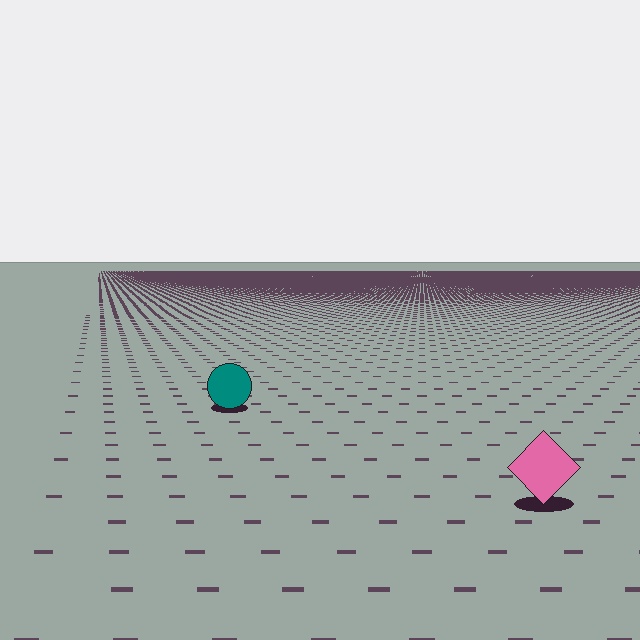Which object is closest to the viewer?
The pink diamond is closest. The texture marks near it are larger and more spread out.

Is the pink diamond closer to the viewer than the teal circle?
Yes. The pink diamond is closer — you can tell from the texture gradient: the ground texture is coarser near it.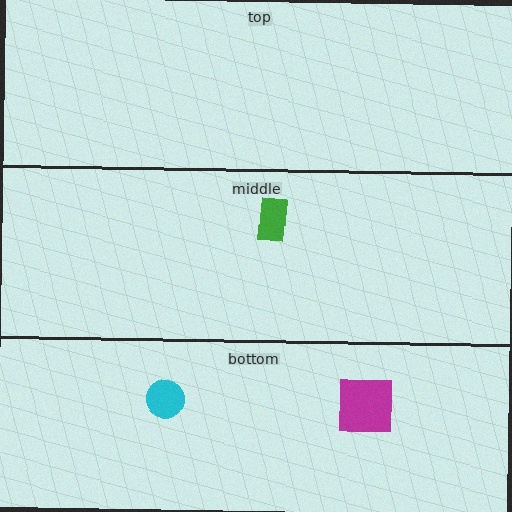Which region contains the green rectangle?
The middle region.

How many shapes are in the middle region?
1.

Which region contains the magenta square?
The bottom region.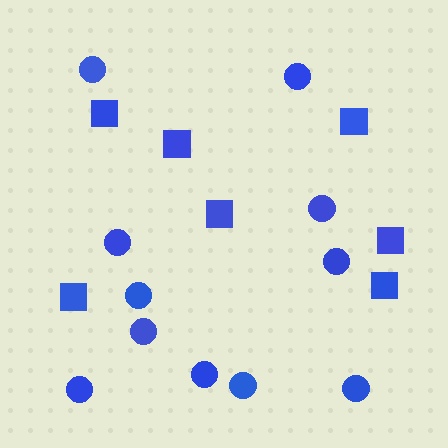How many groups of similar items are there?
There are 2 groups: one group of squares (7) and one group of circles (11).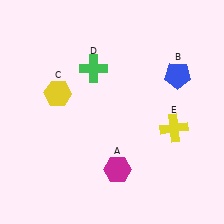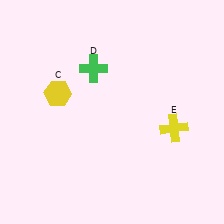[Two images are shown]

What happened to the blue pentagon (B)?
The blue pentagon (B) was removed in Image 2. It was in the top-right area of Image 1.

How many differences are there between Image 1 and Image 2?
There are 2 differences between the two images.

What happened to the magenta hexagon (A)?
The magenta hexagon (A) was removed in Image 2. It was in the bottom-right area of Image 1.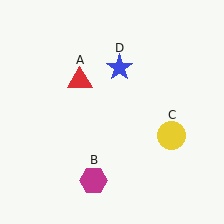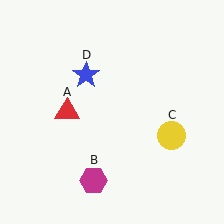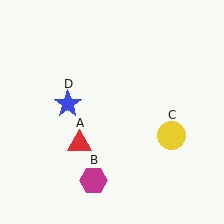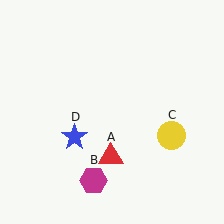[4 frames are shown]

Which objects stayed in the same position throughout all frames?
Magenta hexagon (object B) and yellow circle (object C) remained stationary.